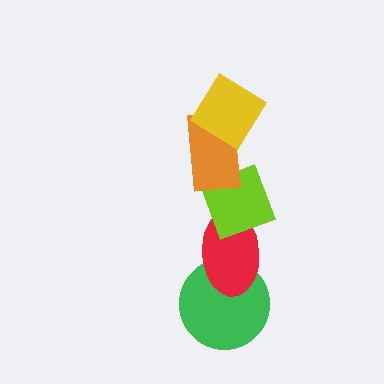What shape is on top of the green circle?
The red ellipse is on top of the green circle.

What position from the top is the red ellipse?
The red ellipse is 4th from the top.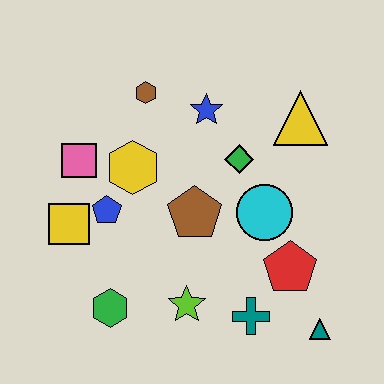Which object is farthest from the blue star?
The teal triangle is farthest from the blue star.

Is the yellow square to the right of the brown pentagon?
No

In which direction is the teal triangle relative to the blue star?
The teal triangle is below the blue star.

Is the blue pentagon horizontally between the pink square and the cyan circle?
Yes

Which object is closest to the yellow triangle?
The green diamond is closest to the yellow triangle.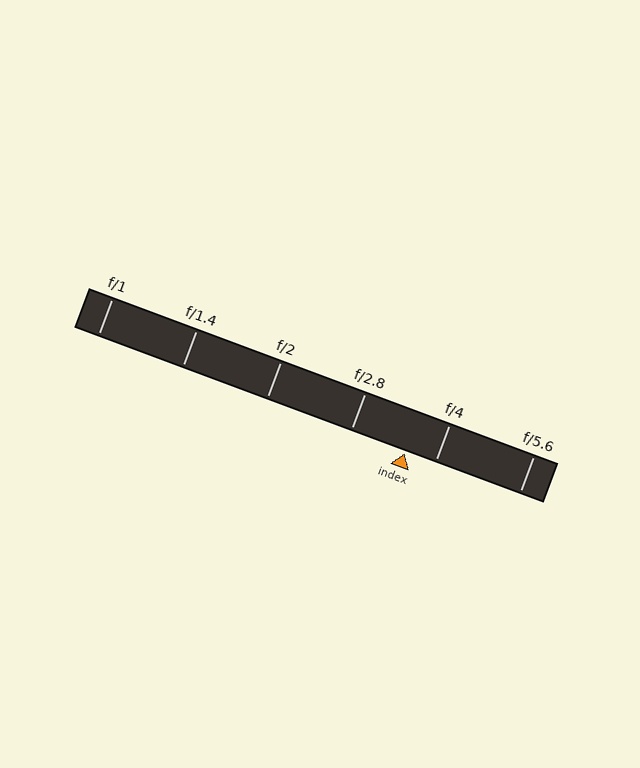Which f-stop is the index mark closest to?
The index mark is closest to f/4.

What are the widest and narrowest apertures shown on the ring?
The widest aperture shown is f/1 and the narrowest is f/5.6.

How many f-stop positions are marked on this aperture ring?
There are 6 f-stop positions marked.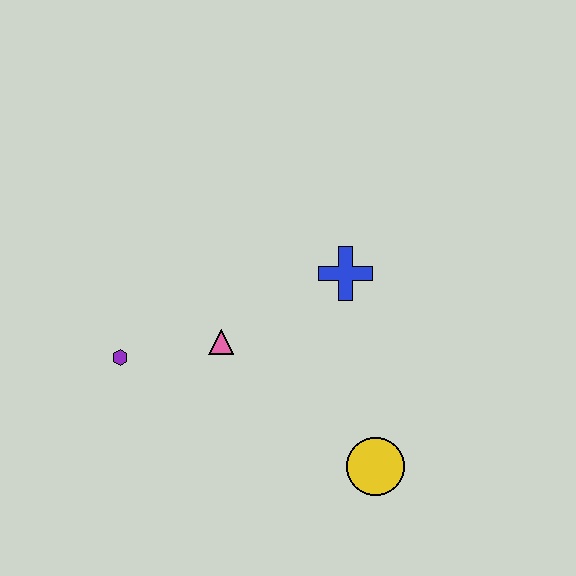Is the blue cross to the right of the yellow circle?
No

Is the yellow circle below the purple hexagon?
Yes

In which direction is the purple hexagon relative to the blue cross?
The purple hexagon is to the left of the blue cross.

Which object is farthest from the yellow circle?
The purple hexagon is farthest from the yellow circle.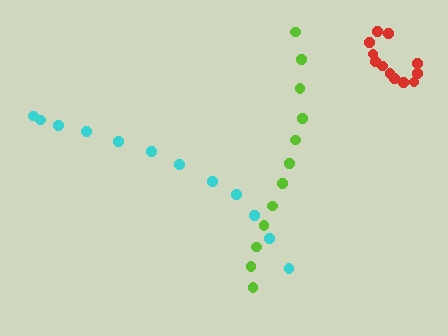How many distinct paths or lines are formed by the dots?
There are 3 distinct paths.